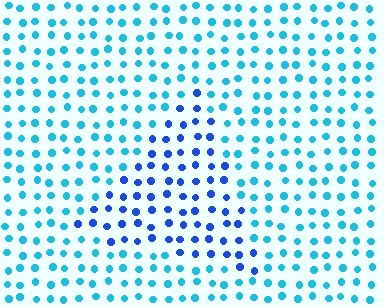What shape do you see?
I see a triangle.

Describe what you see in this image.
The image is filled with small cyan elements in a uniform arrangement. A triangle-shaped region is visible where the elements are tinted to a slightly different hue, forming a subtle color boundary.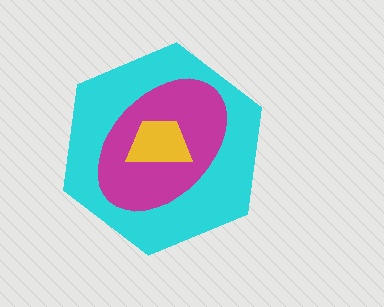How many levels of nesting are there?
3.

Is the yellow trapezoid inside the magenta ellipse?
Yes.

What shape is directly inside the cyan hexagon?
The magenta ellipse.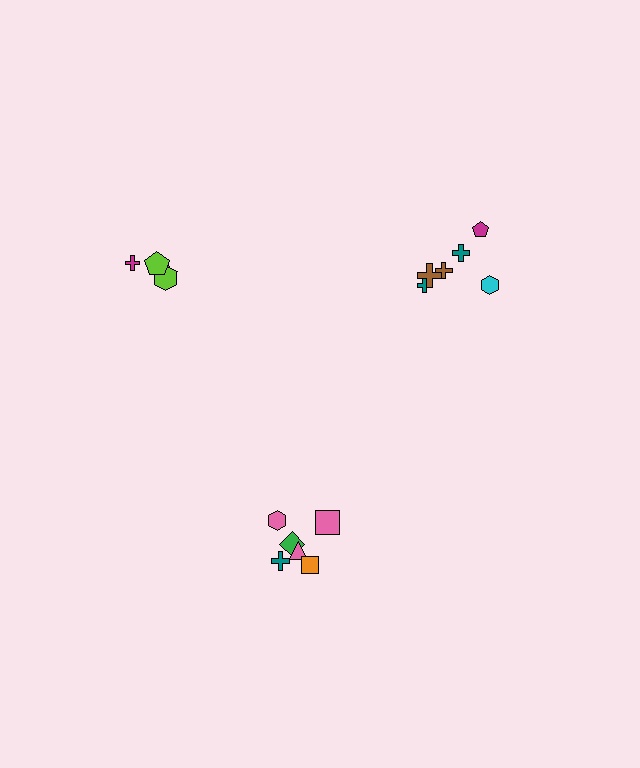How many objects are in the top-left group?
There are 4 objects.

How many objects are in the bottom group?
There are 6 objects.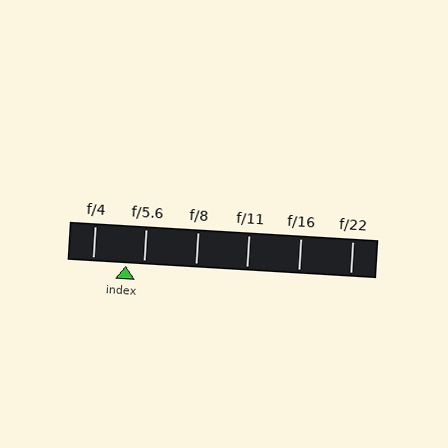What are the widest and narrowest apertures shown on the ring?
The widest aperture shown is f/4 and the narrowest is f/22.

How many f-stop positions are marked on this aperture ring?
There are 6 f-stop positions marked.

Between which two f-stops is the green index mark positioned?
The index mark is between f/4 and f/5.6.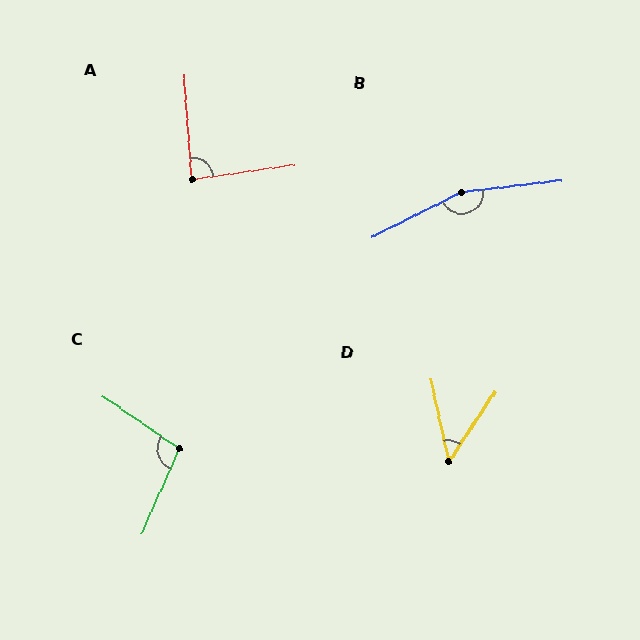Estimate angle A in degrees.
Approximately 86 degrees.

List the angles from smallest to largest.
D (45°), A (86°), C (101°), B (160°).